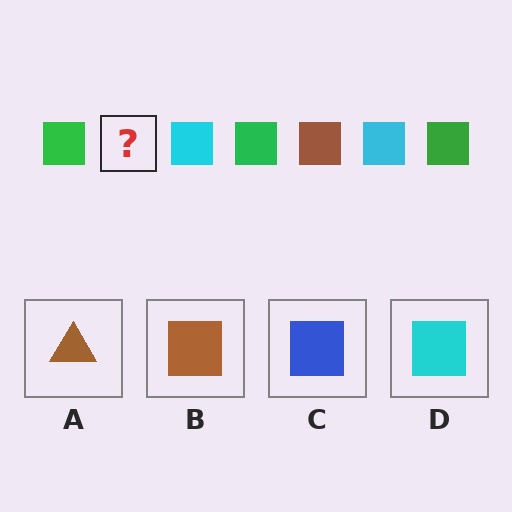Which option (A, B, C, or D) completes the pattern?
B.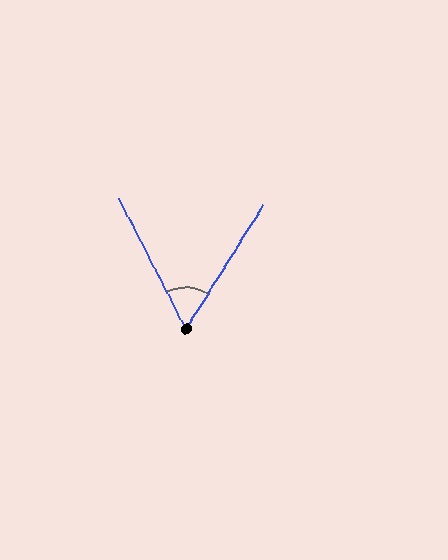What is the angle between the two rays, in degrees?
Approximately 59 degrees.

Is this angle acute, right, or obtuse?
It is acute.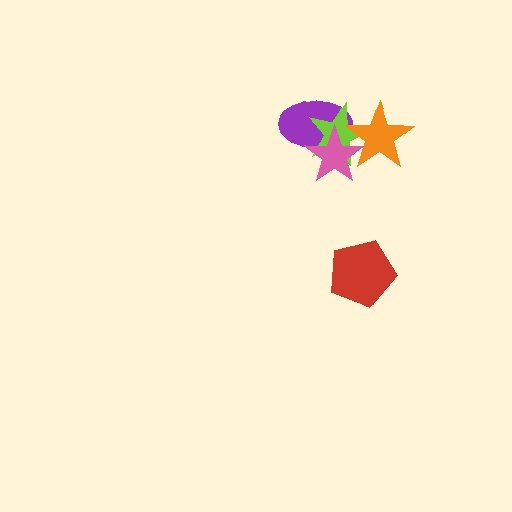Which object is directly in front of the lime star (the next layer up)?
The orange star is directly in front of the lime star.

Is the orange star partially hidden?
Yes, it is partially covered by another shape.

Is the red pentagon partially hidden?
No, no other shape covers it.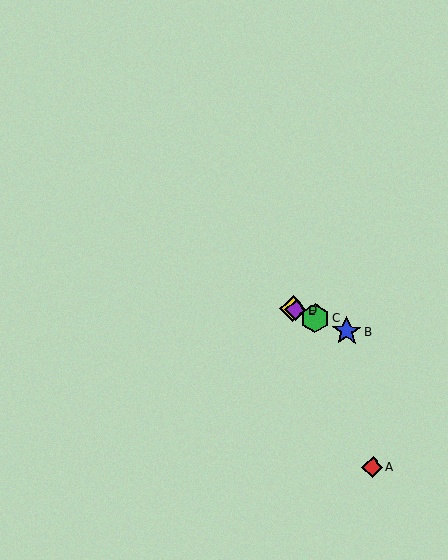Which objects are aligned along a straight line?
Objects B, C, D, E are aligned along a straight line.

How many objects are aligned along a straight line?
4 objects (B, C, D, E) are aligned along a straight line.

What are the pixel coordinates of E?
Object E is at (296, 310).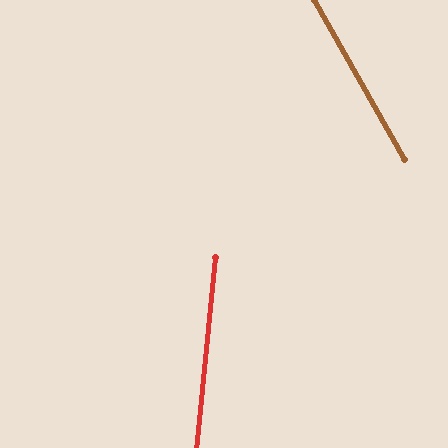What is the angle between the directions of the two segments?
Approximately 35 degrees.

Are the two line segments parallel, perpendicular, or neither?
Neither parallel nor perpendicular — they differ by about 35°.